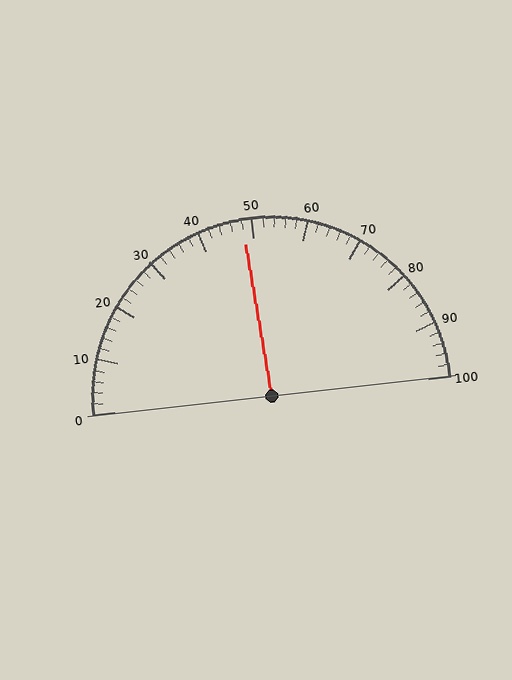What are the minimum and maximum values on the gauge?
The gauge ranges from 0 to 100.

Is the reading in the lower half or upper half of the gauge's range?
The reading is in the lower half of the range (0 to 100).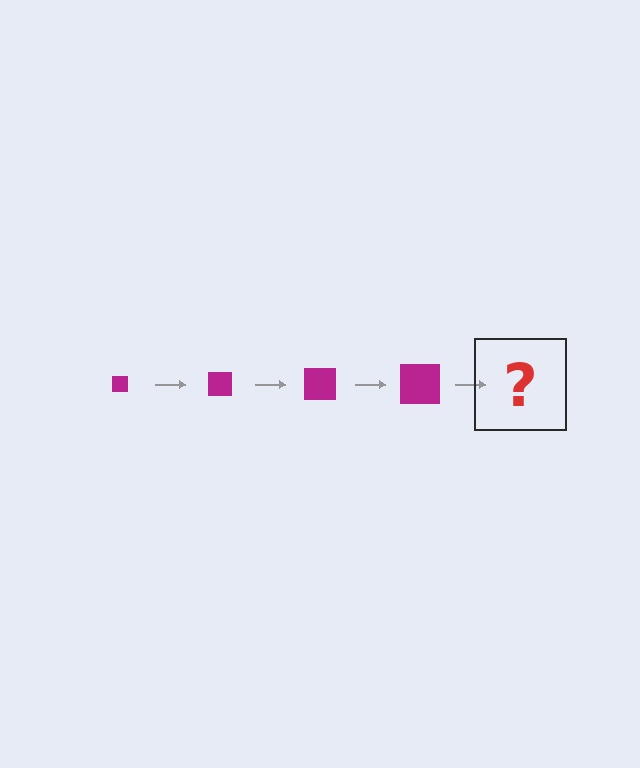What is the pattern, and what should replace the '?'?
The pattern is that the square gets progressively larger each step. The '?' should be a magenta square, larger than the previous one.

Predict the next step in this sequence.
The next step is a magenta square, larger than the previous one.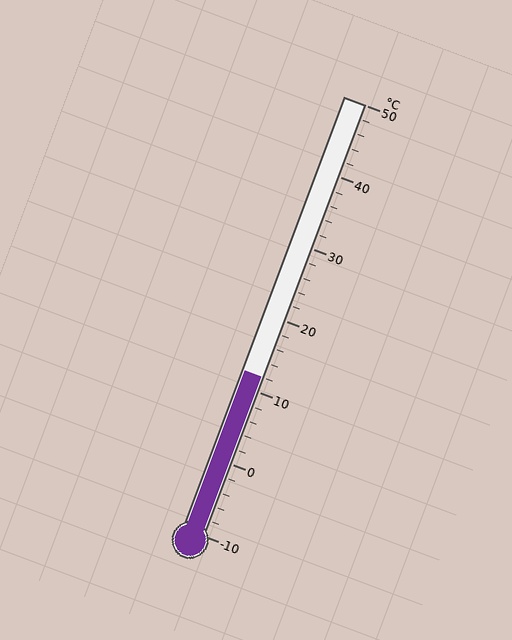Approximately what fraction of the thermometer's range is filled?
The thermometer is filled to approximately 35% of its range.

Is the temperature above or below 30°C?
The temperature is below 30°C.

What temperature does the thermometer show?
The thermometer shows approximately 12°C.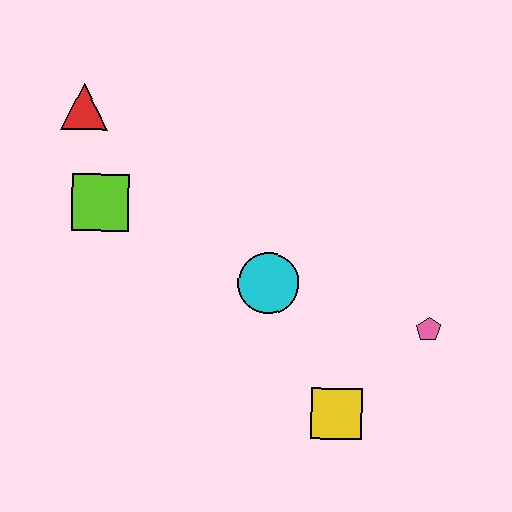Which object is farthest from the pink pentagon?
The red triangle is farthest from the pink pentagon.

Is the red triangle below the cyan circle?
No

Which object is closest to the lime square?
The red triangle is closest to the lime square.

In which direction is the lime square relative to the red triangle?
The lime square is below the red triangle.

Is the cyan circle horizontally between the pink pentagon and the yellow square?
No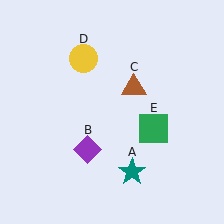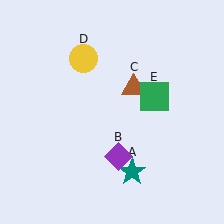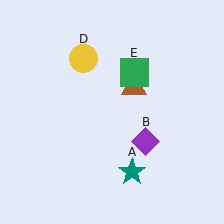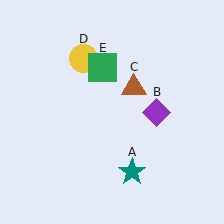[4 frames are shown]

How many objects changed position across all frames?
2 objects changed position: purple diamond (object B), green square (object E).